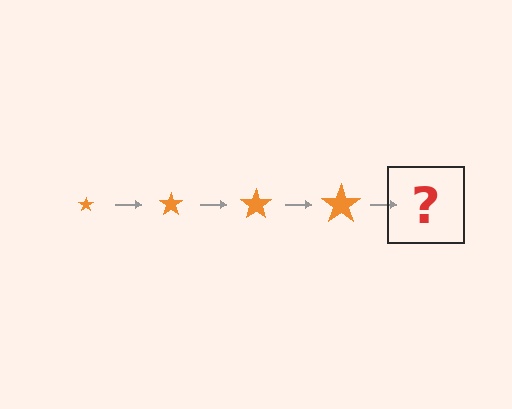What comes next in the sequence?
The next element should be an orange star, larger than the previous one.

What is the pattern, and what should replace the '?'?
The pattern is that the star gets progressively larger each step. The '?' should be an orange star, larger than the previous one.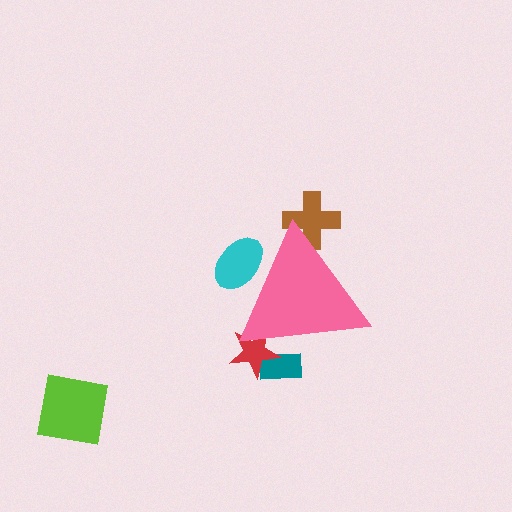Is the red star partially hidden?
Yes, the red star is partially hidden behind the pink triangle.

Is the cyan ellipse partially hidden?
Yes, the cyan ellipse is partially hidden behind the pink triangle.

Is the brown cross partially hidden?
Yes, the brown cross is partially hidden behind the pink triangle.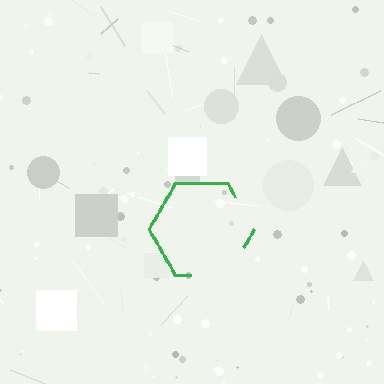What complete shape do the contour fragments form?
The contour fragments form a hexagon.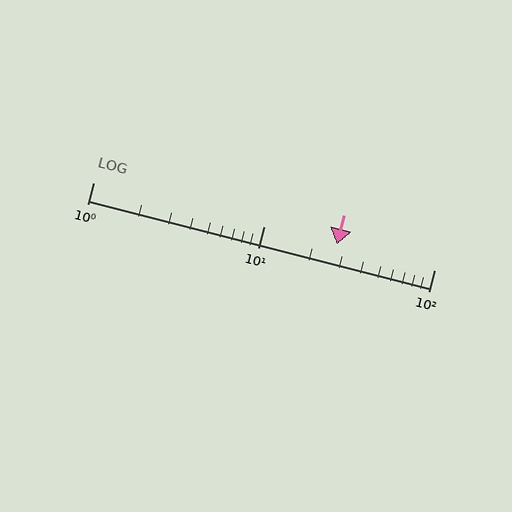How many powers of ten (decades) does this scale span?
The scale spans 2 decades, from 1 to 100.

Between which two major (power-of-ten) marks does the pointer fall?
The pointer is between 10 and 100.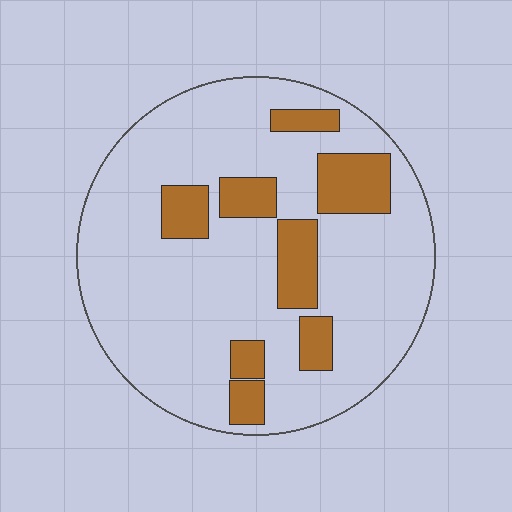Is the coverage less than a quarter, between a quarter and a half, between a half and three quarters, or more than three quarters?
Less than a quarter.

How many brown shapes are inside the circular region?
8.